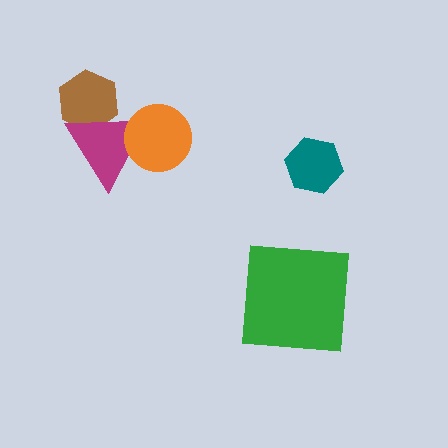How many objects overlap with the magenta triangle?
2 objects overlap with the magenta triangle.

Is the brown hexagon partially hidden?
Yes, it is partially covered by another shape.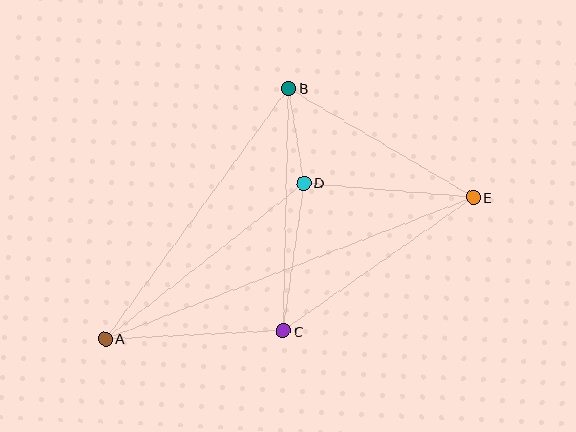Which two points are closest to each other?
Points B and D are closest to each other.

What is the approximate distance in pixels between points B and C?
The distance between B and C is approximately 243 pixels.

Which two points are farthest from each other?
Points A and E are farthest from each other.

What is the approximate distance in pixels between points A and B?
The distance between A and B is approximately 311 pixels.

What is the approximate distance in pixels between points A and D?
The distance between A and D is approximately 253 pixels.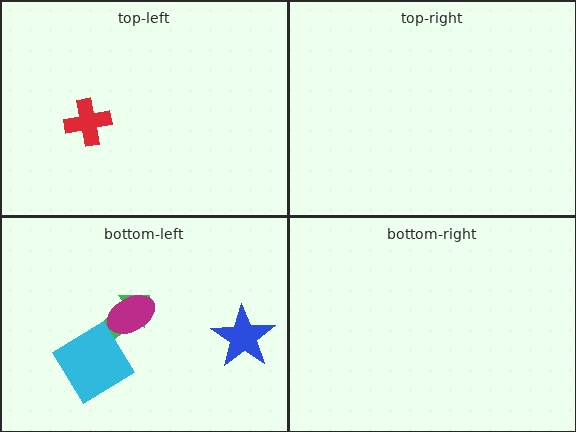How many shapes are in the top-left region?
1.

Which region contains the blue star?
The bottom-left region.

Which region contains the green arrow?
The bottom-left region.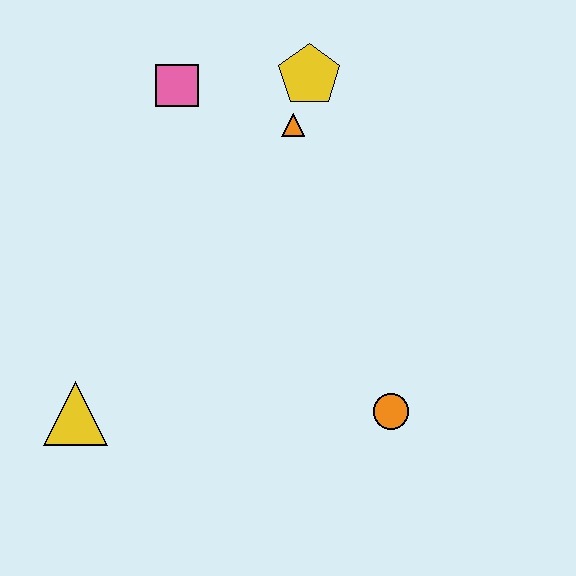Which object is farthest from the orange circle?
The pink square is farthest from the orange circle.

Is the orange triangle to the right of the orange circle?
No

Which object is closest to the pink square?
The orange triangle is closest to the pink square.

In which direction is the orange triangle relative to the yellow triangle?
The orange triangle is above the yellow triangle.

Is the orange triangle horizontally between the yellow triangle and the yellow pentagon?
Yes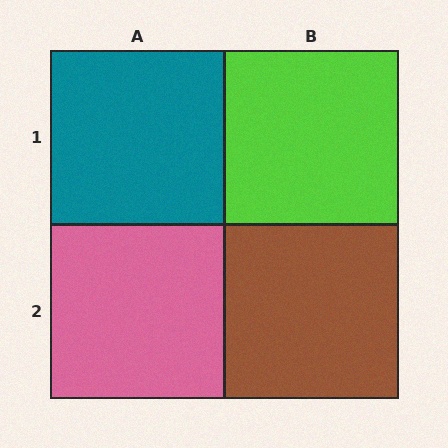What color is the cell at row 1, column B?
Lime.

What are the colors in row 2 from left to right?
Pink, brown.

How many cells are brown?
1 cell is brown.